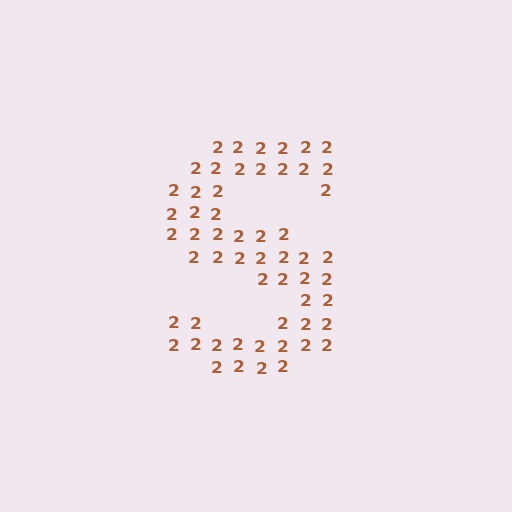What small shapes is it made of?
It is made of small digit 2's.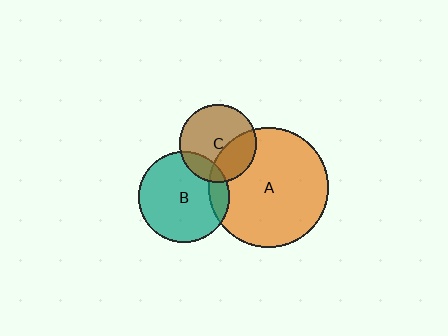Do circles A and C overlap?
Yes.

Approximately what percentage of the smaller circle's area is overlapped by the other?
Approximately 30%.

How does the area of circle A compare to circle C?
Approximately 2.4 times.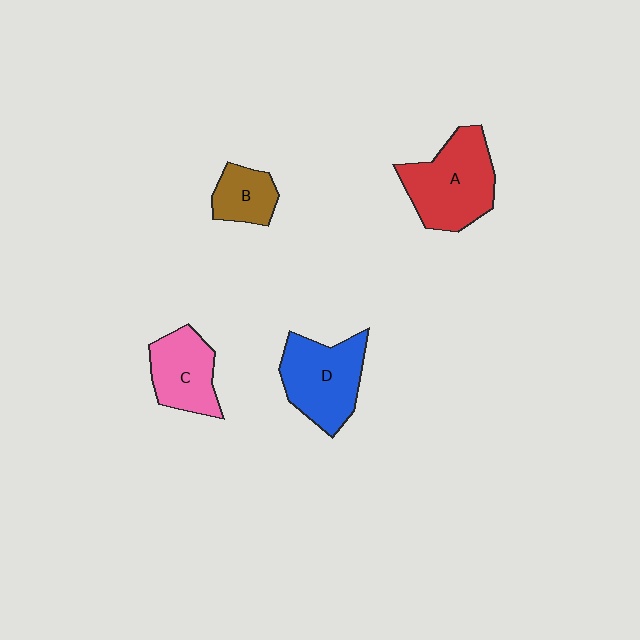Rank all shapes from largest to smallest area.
From largest to smallest: A (red), D (blue), C (pink), B (brown).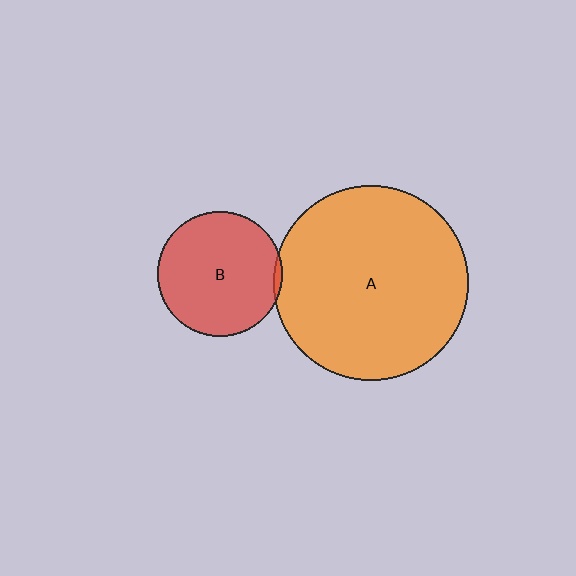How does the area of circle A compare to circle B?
Approximately 2.5 times.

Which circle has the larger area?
Circle A (orange).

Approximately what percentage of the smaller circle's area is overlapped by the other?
Approximately 5%.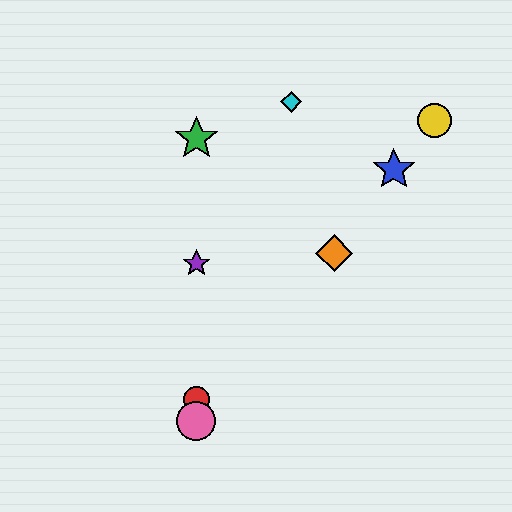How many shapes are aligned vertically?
4 shapes (the red circle, the green star, the purple star, the pink circle) are aligned vertically.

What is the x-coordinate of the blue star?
The blue star is at x≈394.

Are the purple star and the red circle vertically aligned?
Yes, both are at x≈196.